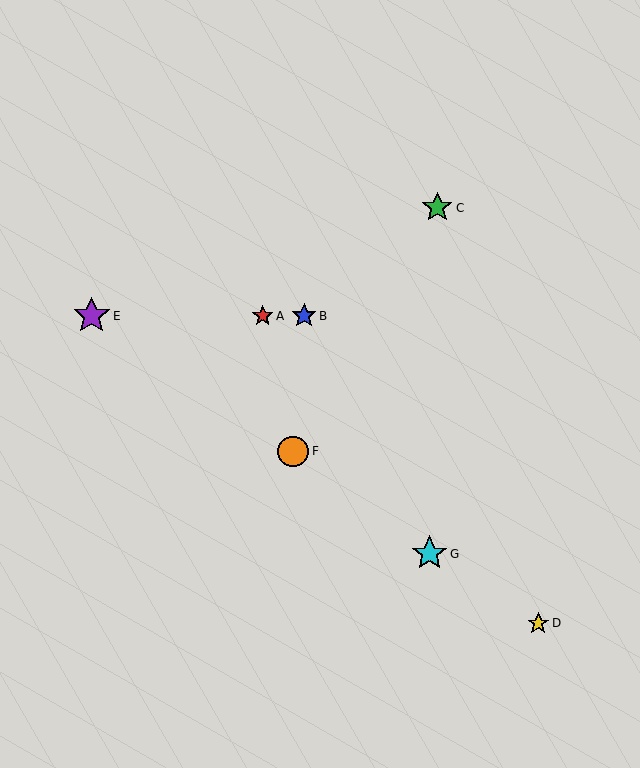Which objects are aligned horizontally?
Objects A, B, E are aligned horizontally.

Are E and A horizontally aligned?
Yes, both are at y≈316.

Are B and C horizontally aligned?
No, B is at y≈316 and C is at y≈208.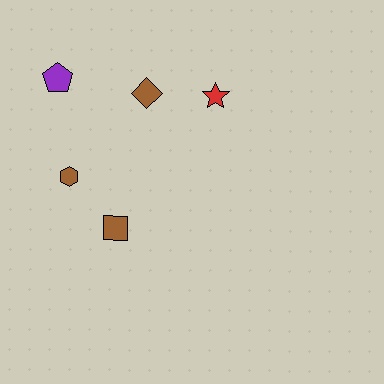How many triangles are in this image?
There are no triangles.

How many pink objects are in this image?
There are no pink objects.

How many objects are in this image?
There are 5 objects.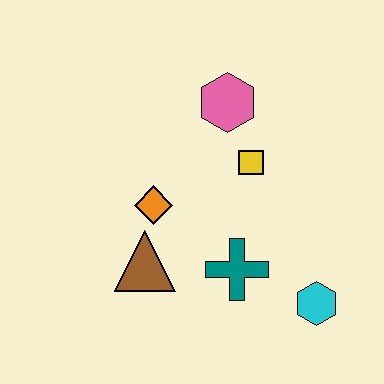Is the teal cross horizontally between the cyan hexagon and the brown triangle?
Yes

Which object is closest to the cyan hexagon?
The teal cross is closest to the cyan hexagon.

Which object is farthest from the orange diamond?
The cyan hexagon is farthest from the orange diamond.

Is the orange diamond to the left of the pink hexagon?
Yes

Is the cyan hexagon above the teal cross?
No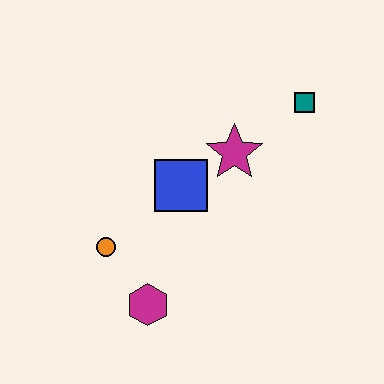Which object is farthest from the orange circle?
The teal square is farthest from the orange circle.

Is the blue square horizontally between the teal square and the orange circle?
Yes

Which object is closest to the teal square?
The magenta star is closest to the teal square.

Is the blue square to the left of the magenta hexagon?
No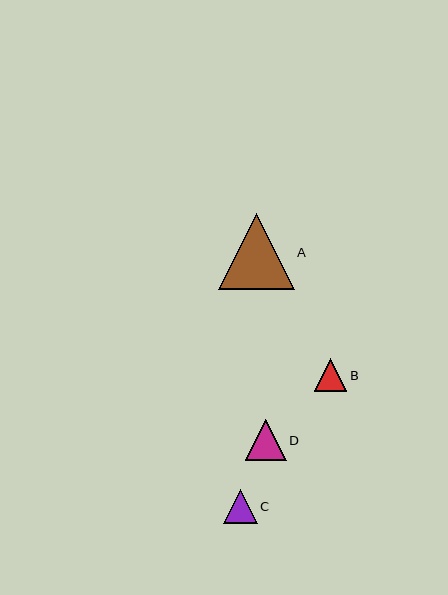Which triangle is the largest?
Triangle A is the largest with a size of approximately 76 pixels.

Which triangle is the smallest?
Triangle B is the smallest with a size of approximately 32 pixels.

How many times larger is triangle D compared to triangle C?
Triangle D is approximately 1.2 times the size of triangle C.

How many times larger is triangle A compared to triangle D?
Triangle A is approximately 1.8 times the size of triangle D.